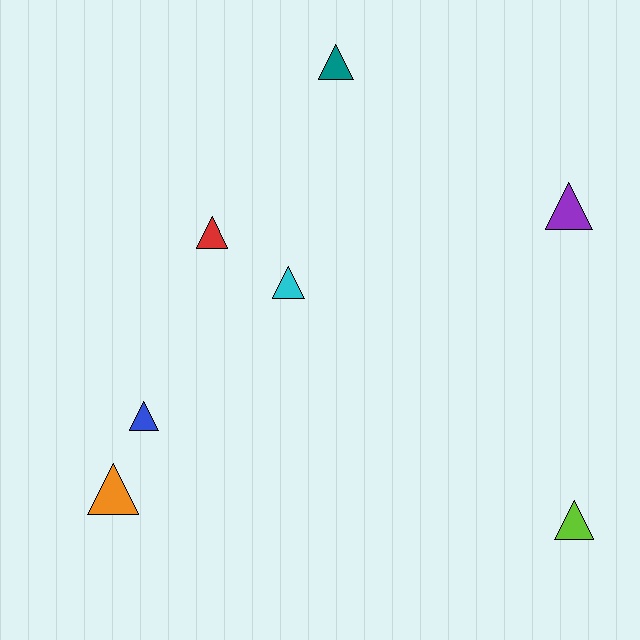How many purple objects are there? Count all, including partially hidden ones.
There is 1 purple object.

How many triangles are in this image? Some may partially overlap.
There are 7 triangles.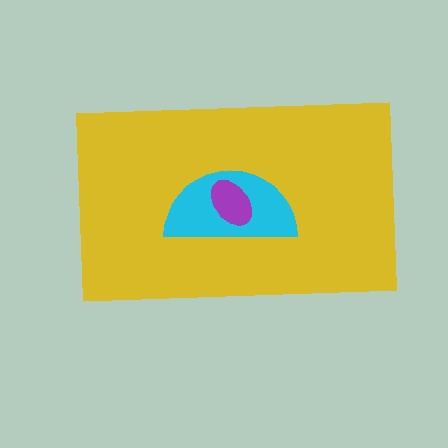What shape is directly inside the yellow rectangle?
The cyan semicircle.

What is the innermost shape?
The purple ellipse.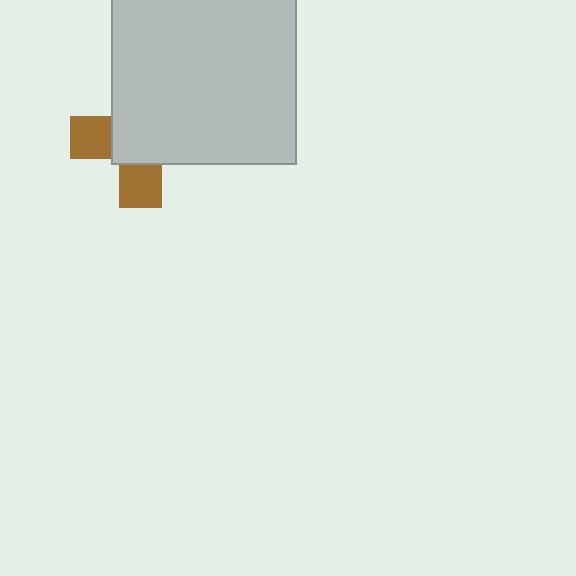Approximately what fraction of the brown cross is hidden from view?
Roughly 65% of the brown cross is hidden behind the light gray square.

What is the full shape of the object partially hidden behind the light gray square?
The partially hidden object is a brown cross.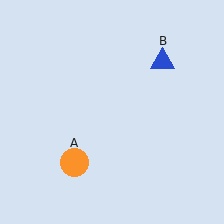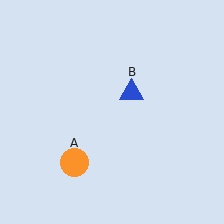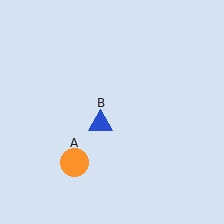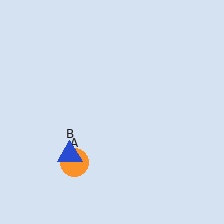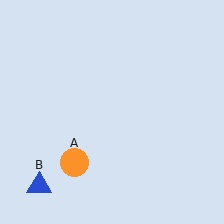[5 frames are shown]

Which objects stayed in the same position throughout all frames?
Orange circle (object A) remained stationary.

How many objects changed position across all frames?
1 object changed position: blue triangle (object B).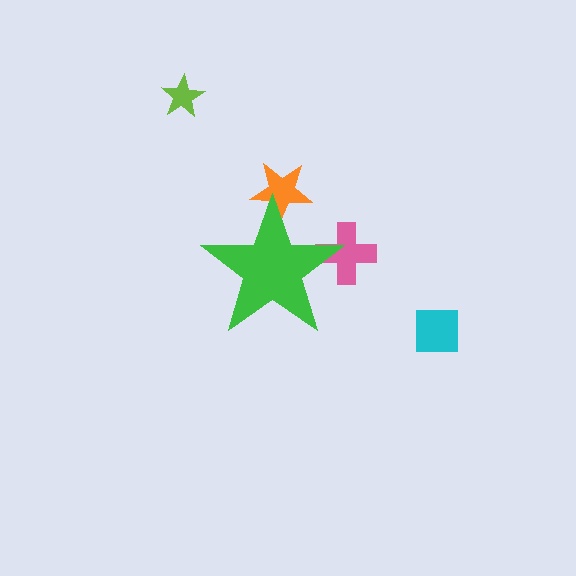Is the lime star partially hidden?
No, the lime star is fully visible.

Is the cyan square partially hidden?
No, the cyan square is fully visible.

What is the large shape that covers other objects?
A green star.